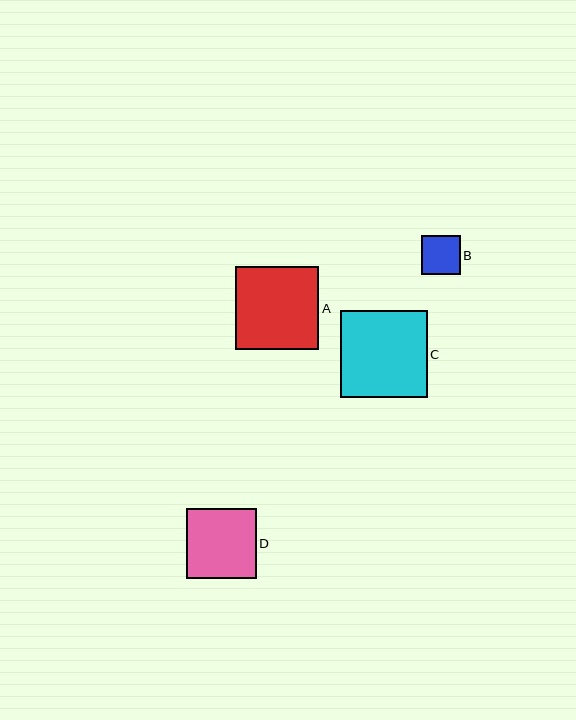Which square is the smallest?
Square B is the smallest with a size of approximately 39 pixels.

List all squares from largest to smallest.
From largest to smallest: C, A, D, B.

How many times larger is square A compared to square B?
Square A is approximately 2.1 times the size of square B.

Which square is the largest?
Square C is the largest with a size of approximately 87 pixels.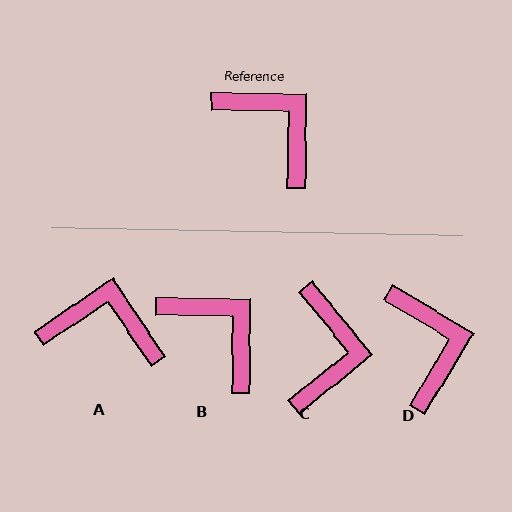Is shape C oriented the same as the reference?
No, it is off by about 50 degrees.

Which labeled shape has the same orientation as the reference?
B.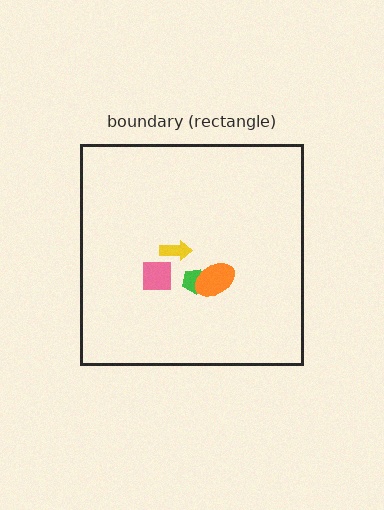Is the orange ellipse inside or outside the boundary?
Inside.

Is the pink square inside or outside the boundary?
Inside.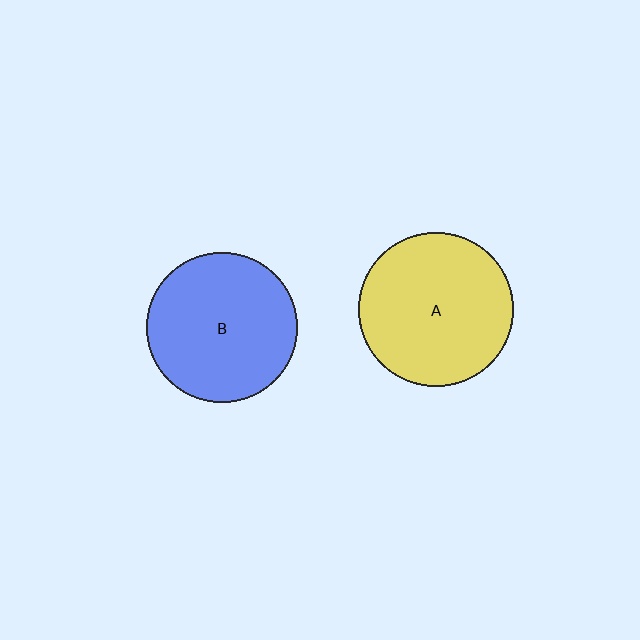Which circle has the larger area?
Circle A (yellow).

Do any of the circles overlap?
No, none of the circles overlap.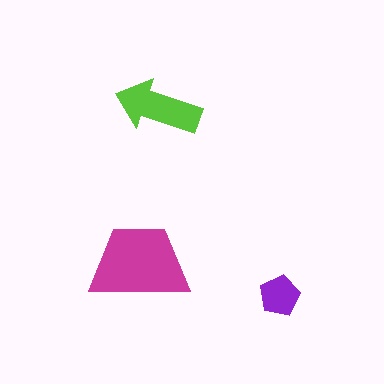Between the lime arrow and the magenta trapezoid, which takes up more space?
The magenta trapezoid.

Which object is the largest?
The magenta trapezoid.